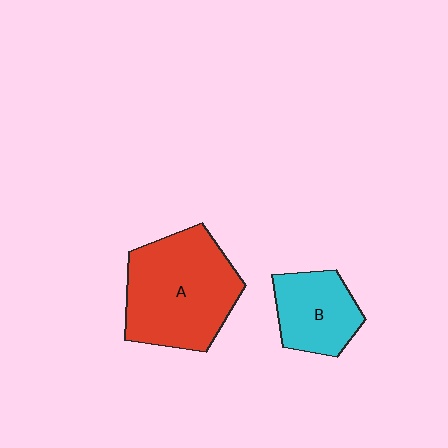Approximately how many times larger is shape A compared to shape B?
Approximately 1.9 times.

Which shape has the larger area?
Shape A (red).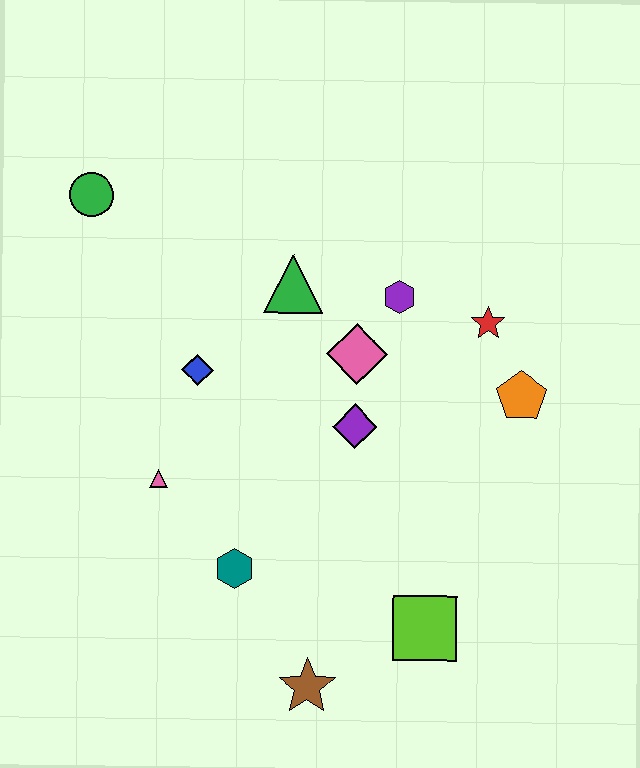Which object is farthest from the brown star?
The green circle is farthest from the brown star.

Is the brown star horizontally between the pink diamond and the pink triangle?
Yes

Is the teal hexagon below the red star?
Yes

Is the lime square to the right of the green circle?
Yes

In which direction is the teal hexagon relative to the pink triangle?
The teal hexagon is below the pink triangle.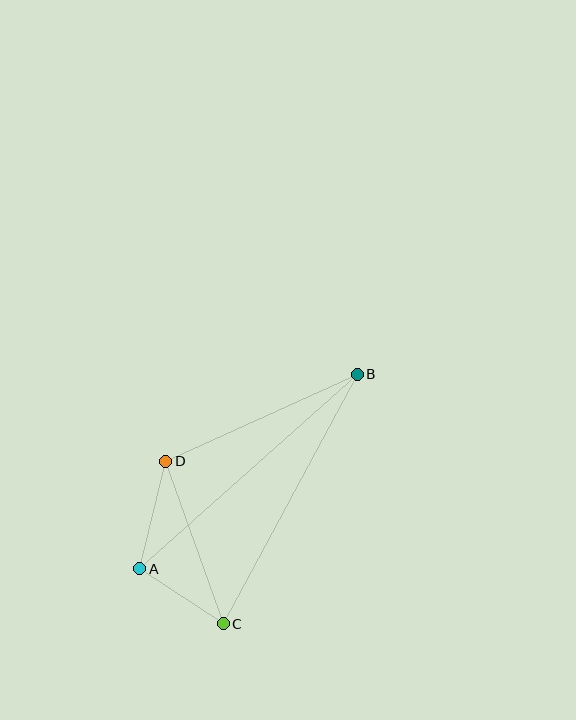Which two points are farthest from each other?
Points A and B are farthest from each other.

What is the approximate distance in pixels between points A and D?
The distance between A and D is approximately 111 pixels.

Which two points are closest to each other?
Points A and C are closest to each other.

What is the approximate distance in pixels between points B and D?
The distance between B and D is approximately 211 pixels.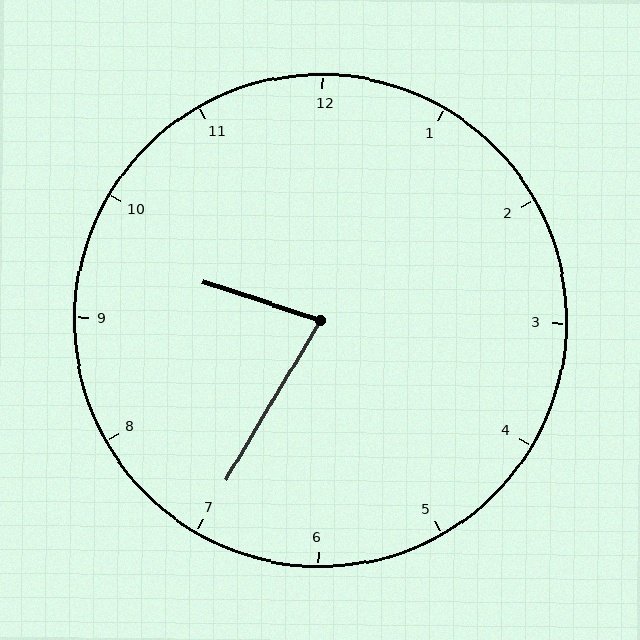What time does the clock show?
9:35.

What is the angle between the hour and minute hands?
Approximately 78 degrees.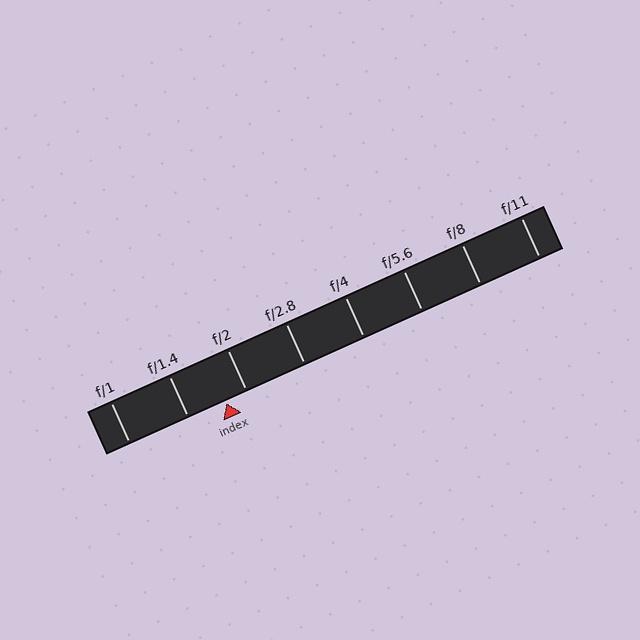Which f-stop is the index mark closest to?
The index mark is closest to f/2.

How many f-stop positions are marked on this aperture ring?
There are 8 f-stop positions marked.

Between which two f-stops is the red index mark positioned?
The index mark is between f/1.4 and f/2.